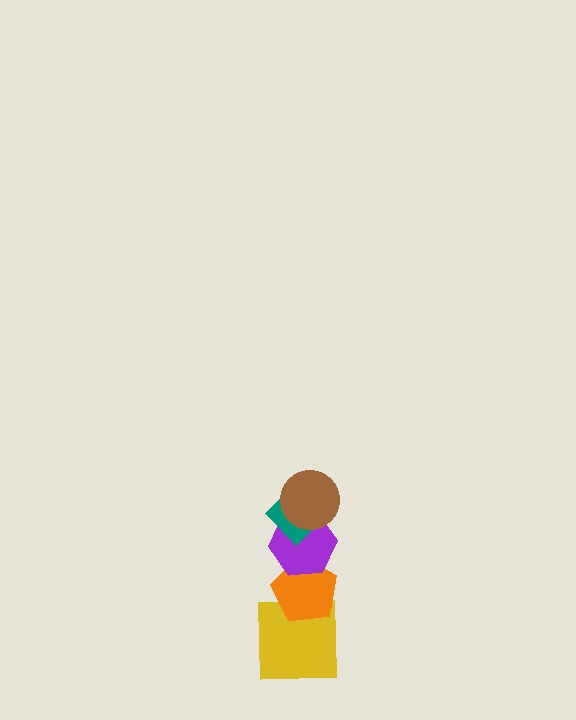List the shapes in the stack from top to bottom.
From top to bottom: the brown circle, the teal diamond, the purple hexagon, the orange pentagon, the yellow square.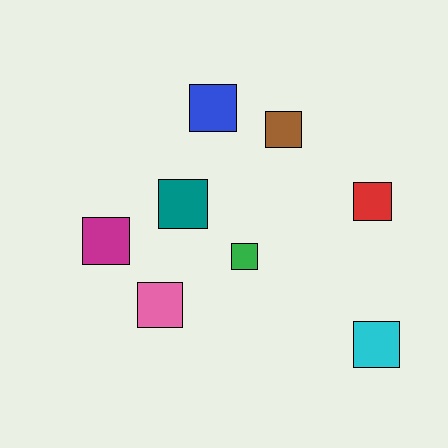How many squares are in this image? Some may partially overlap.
There are 8 squares.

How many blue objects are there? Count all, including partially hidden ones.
There is 1 blue object.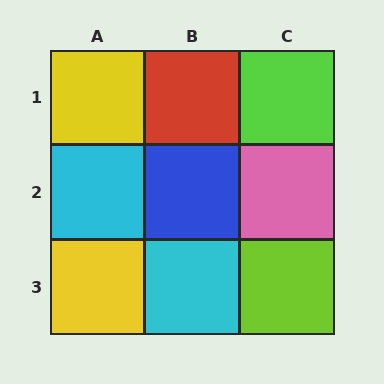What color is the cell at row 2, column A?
Cyan.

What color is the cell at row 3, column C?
Lime.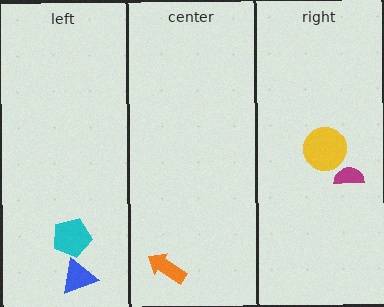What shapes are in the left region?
The cyan pentagon, the blue triangle.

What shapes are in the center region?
The orange arrow.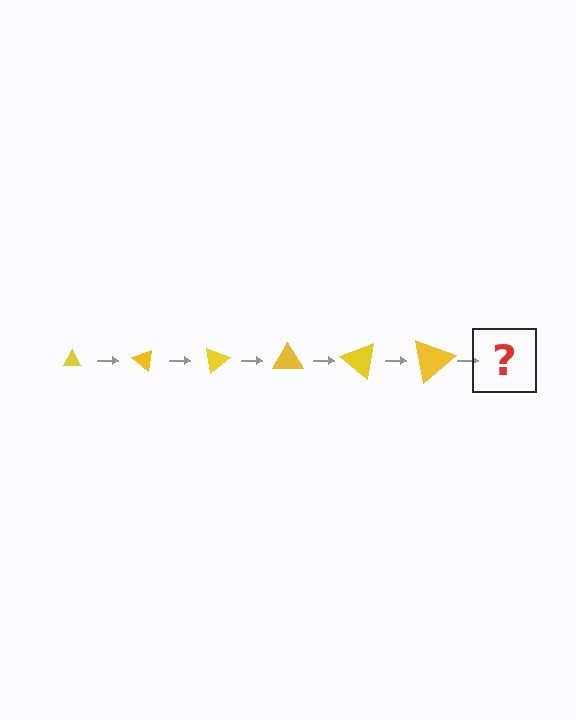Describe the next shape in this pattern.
It should be a triangle, larger than the previous one and rotated 240 degrees from the start.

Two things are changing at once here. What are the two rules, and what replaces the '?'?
The two rules are that the triangle grows larger each step and it rotates 40 degrees each step. The '?' should be a triangle, larger than the previous one and rotated 240 degrees from the start.